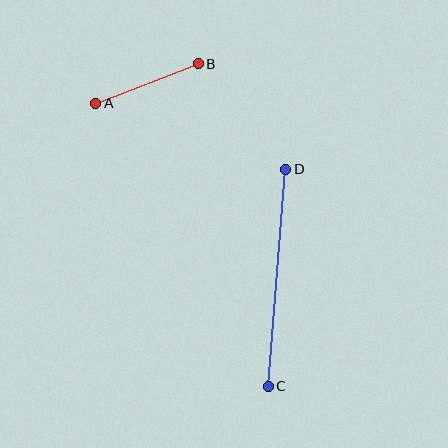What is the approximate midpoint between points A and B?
The midpoint is at approximately (147, 84) pixels.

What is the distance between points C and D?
The distance is approximately 217 pixels.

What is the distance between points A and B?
The distance is approximately 110 pixels.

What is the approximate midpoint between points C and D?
The midpoint is at approximately (277, 278) pixels.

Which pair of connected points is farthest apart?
Points C and D are farthest apart.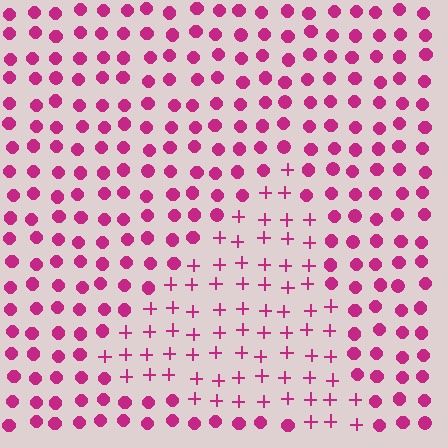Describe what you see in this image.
The image is filled with small magenta elements arranged in a uniform grid. A triangle-shaped region contains plus signs, while the surrounding area contains circles. The boundary is defined purely by the change in element shape.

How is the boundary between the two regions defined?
The boundary is defined by a change in element shape: plus signs inside vs. circles outside. All elements share the same color and spacing.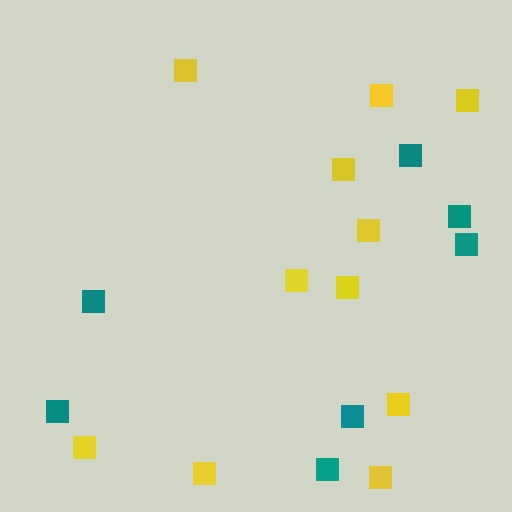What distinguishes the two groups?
There are 2 groups: one group of yellow squares (11) and one group of teal squares (7).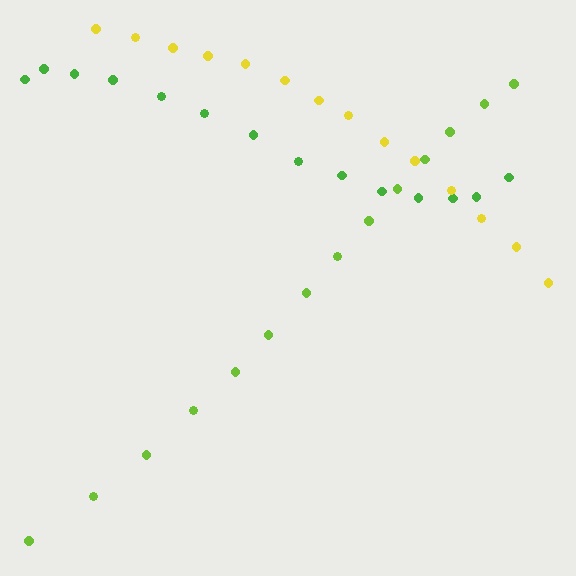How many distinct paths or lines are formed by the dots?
There are 3 distinct paths.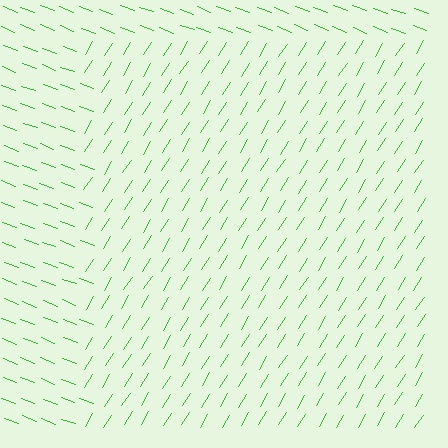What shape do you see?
I see a rectangle.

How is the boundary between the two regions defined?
The boundary is defined purely by a change in line orientation (approximately 79 degrees difference). All lines are the same color and thickness.